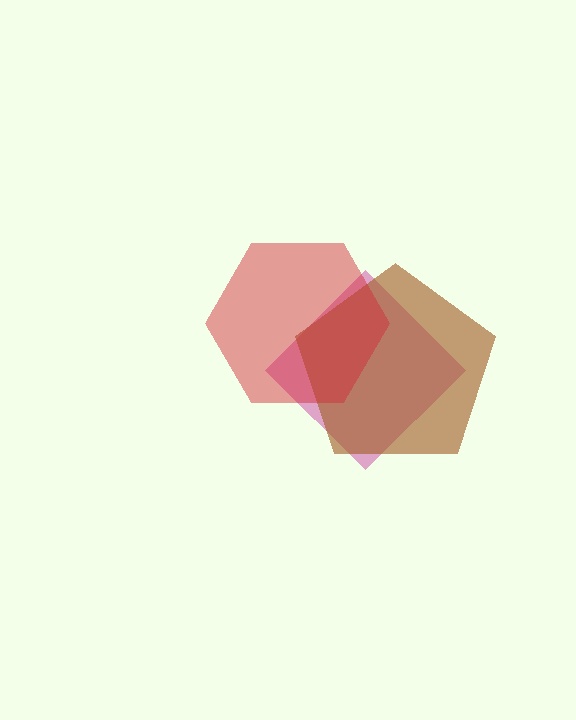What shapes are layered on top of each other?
The layered shapes are: a magenta diamond, a brown pentagon, a red hexagon.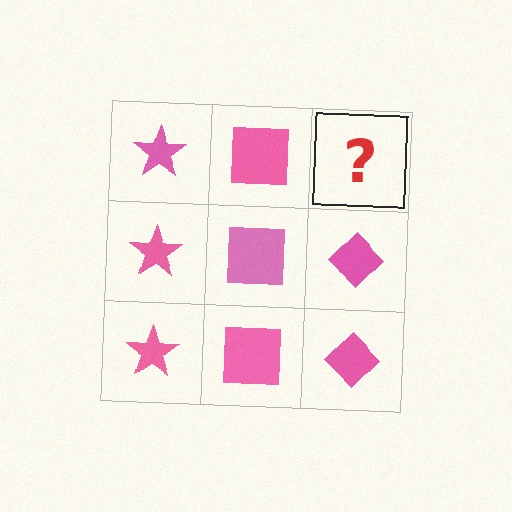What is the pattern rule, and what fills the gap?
The rule is that each column has a consistent shape. The gap should be filled with a pink diamond.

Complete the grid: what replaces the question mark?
The question mark should be replaced with a pink diamond.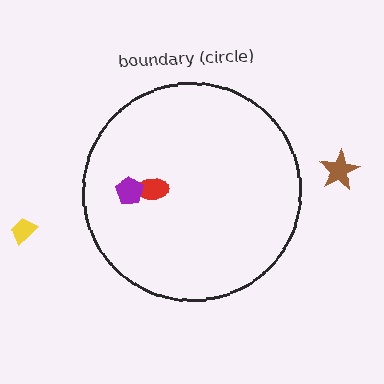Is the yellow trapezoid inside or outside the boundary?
Outside.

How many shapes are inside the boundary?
2 inside, 2 outside.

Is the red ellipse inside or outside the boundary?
Inside.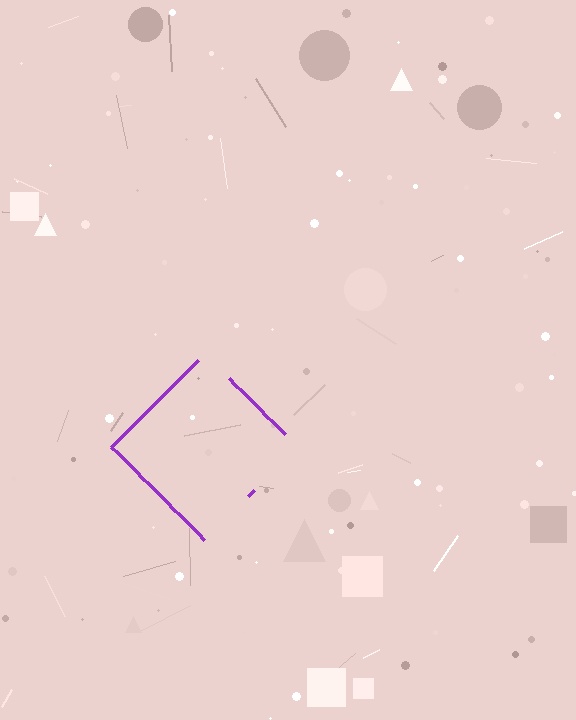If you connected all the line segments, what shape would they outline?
They would outline a diamond.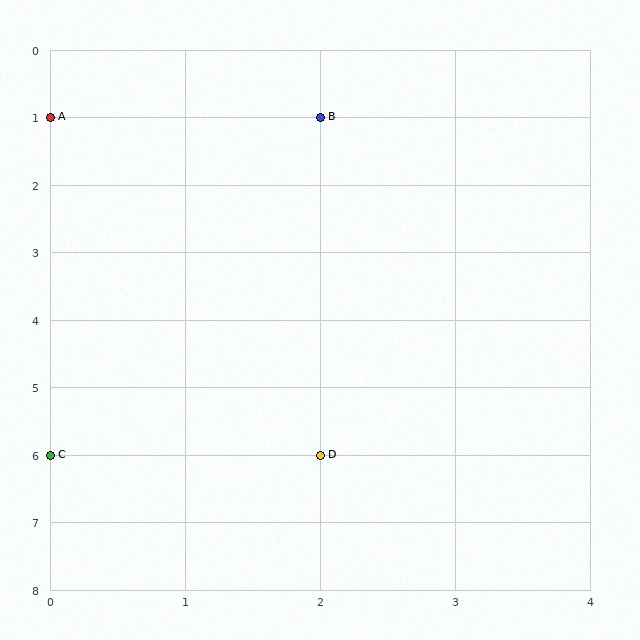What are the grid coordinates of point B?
Point B is at grid coordinates (2, 1).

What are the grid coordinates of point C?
Point C is at grid coordinates (0, 6).